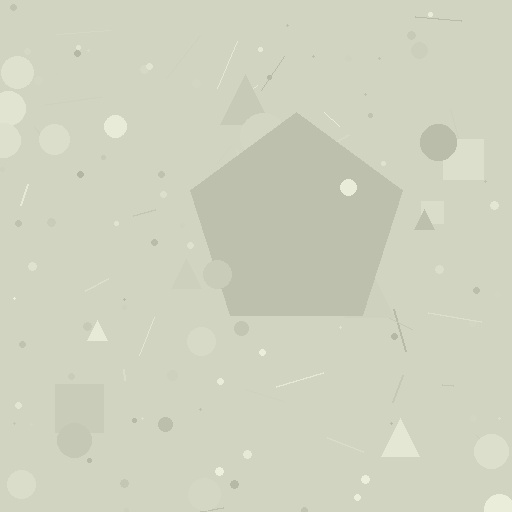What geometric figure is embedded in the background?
A pentagon is embedded in the background.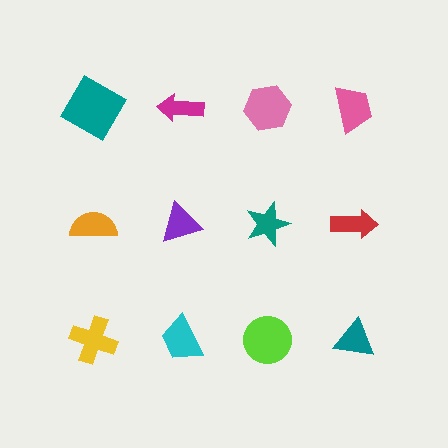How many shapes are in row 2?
4 shapes.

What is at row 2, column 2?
A purple triangle.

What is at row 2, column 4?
A red arrow.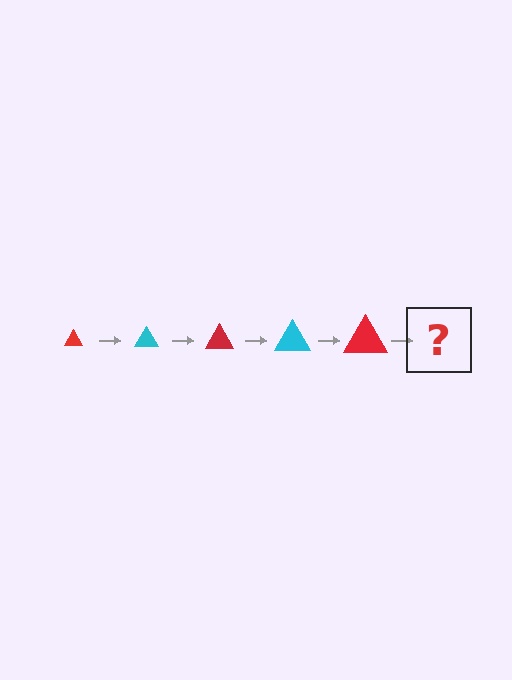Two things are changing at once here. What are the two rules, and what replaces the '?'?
The two rules are that the triangle grows larger each step and the color cycles through red and cyan. The '?' should be a cyan triangle, larger than the previous one.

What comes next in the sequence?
The next element should be a cyan triangle, larger than the previous one.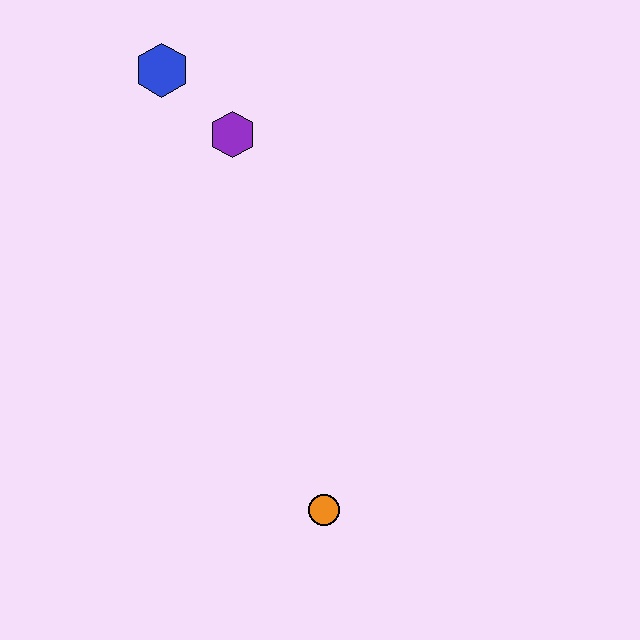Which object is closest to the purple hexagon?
The blue hexagon is closest to the purple hexagon.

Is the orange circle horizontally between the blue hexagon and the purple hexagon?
No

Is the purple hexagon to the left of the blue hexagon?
No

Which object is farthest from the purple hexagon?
The orange circle is farthest from the purple hexagon.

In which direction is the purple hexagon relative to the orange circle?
The purple hexagon is above the orange circle.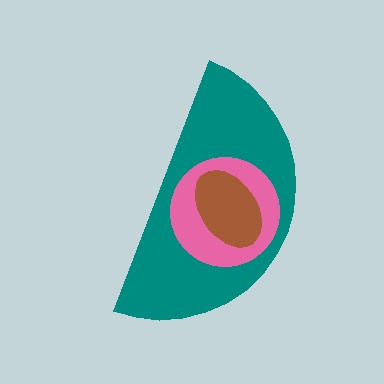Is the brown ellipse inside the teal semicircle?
Yes.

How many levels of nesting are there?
3.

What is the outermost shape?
The teal semicircle.